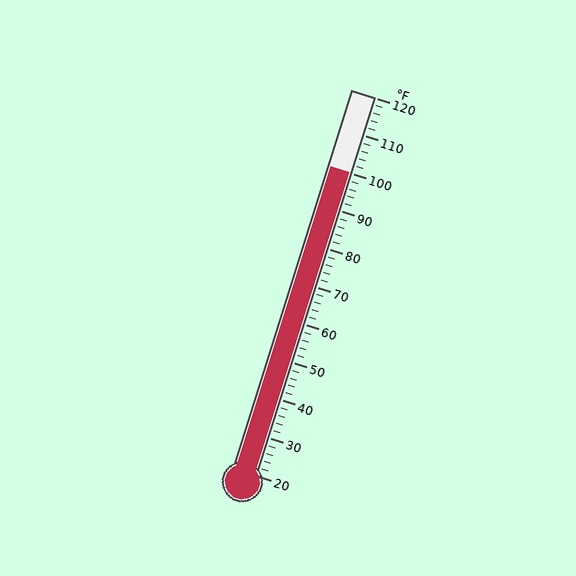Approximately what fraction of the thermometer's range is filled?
The thermometer is filled to approximately 80% of its range.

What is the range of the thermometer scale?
The thermometer scale ranges from 20°F to 120°F.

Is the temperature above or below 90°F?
The temperature is above 90°F.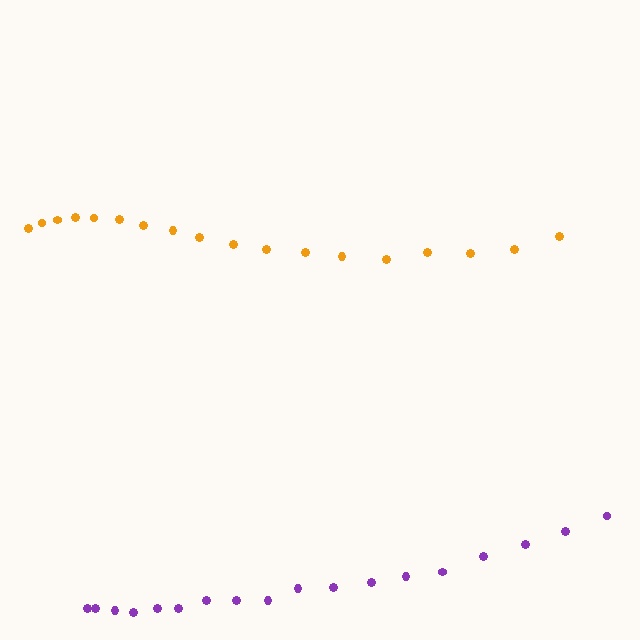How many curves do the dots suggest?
There are 2 distinct paths.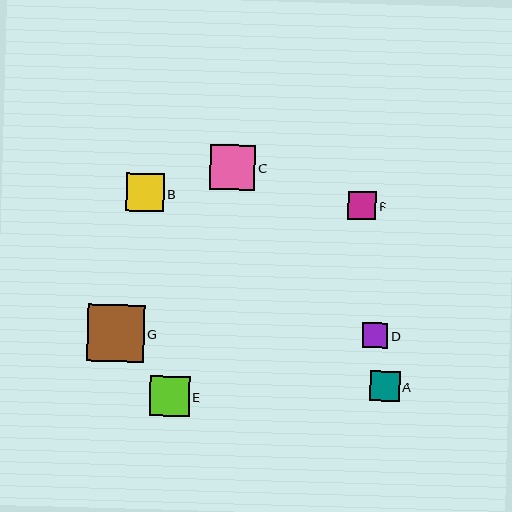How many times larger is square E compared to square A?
Square E is approximately 1.4 times the size of square A.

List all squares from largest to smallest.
From largest to smallest: G, C, E, B, A, F, D.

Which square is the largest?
Square G is the largest with a size of approximately 57 pixels.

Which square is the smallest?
Square D is the smallest with a size of approximately 25 pixels.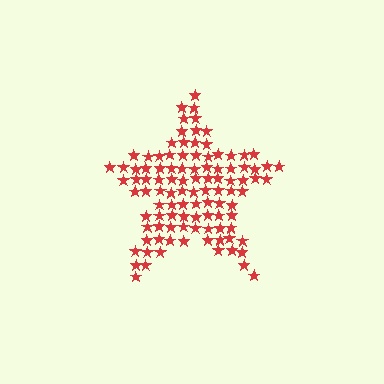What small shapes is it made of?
It is made of small stars.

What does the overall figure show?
The overall figure shows a star.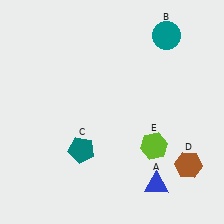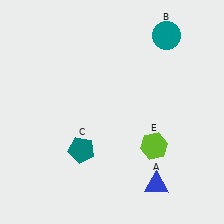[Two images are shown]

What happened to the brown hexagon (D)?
The brown hexagon (D) was removed in Image 2. It was in the bottom-right area of Image 1.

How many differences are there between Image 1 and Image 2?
There is 1 difference between the two images.